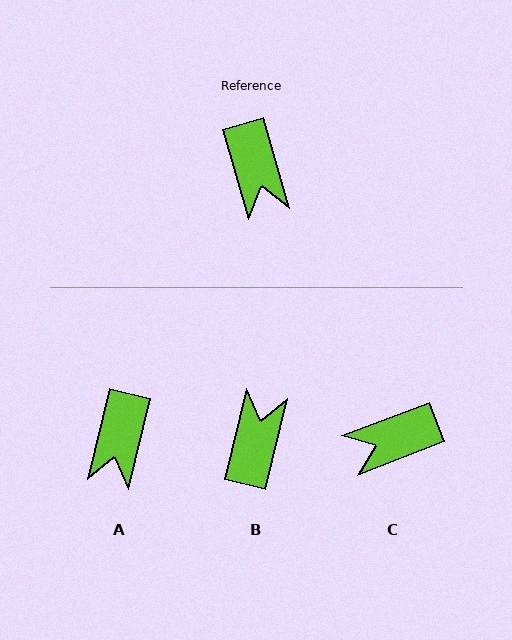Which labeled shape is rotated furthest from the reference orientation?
B, about 150 degrees away.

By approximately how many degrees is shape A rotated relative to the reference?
Approximately 30 degrees clockwise.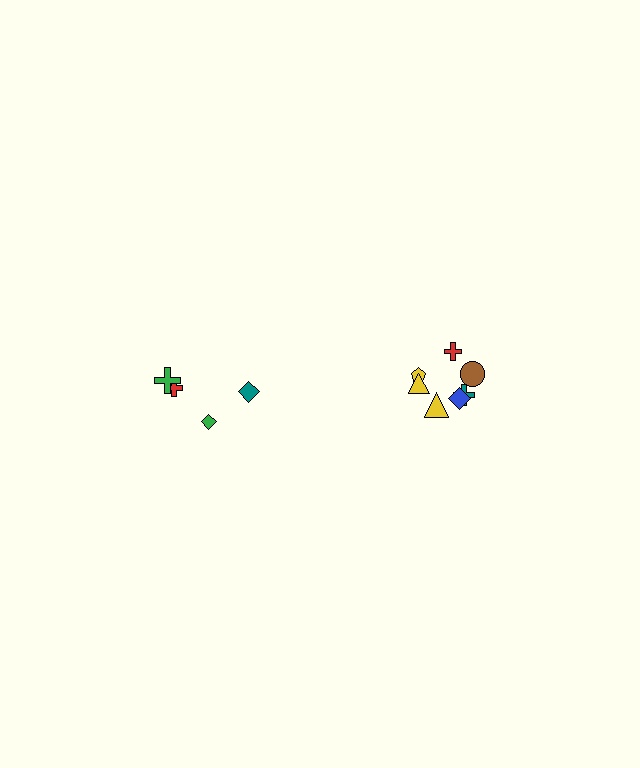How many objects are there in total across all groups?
There are 11 objects.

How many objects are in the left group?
There are 4 objects.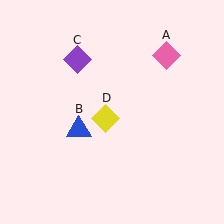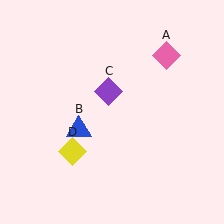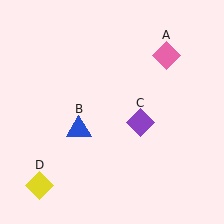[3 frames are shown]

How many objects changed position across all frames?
2 objects changed position: purple diamond (object C), yellow diamond (object D).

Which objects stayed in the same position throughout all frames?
Pink diamond (object A) and blue triangle (object B) remained stationary.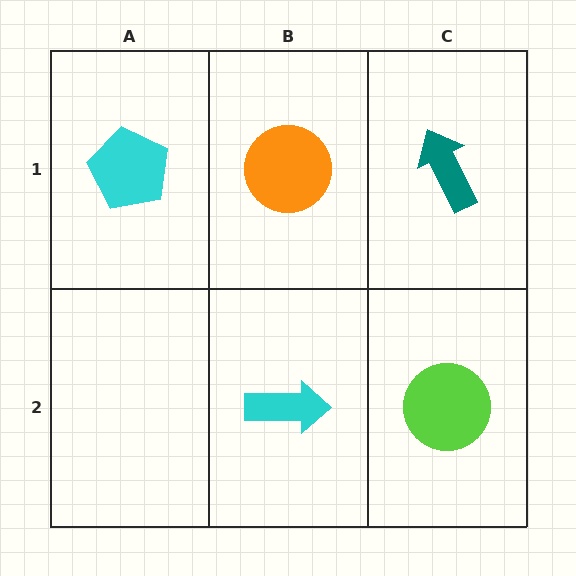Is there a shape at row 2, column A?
No, that cell is empty.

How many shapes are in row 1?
3 shapes.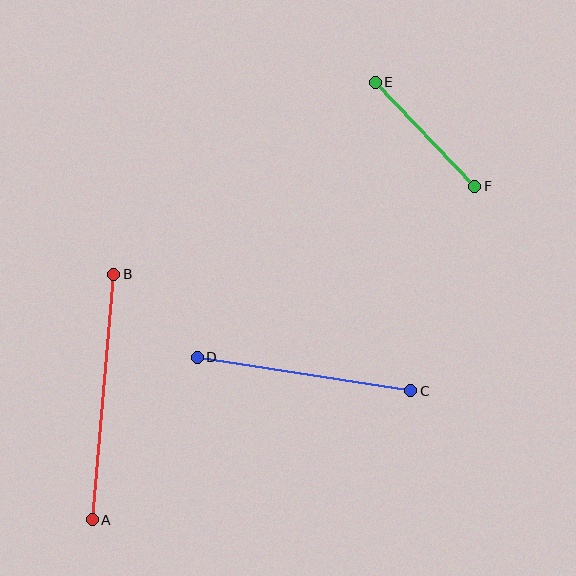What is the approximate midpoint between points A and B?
The midpoint is at approximately (103, 397) pixels.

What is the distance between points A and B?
The distance is approximately 246 pixels.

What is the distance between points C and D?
The distance is approximately 216 pixels.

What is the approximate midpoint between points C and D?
The midpoint is at approximately (304, 374) pixels.